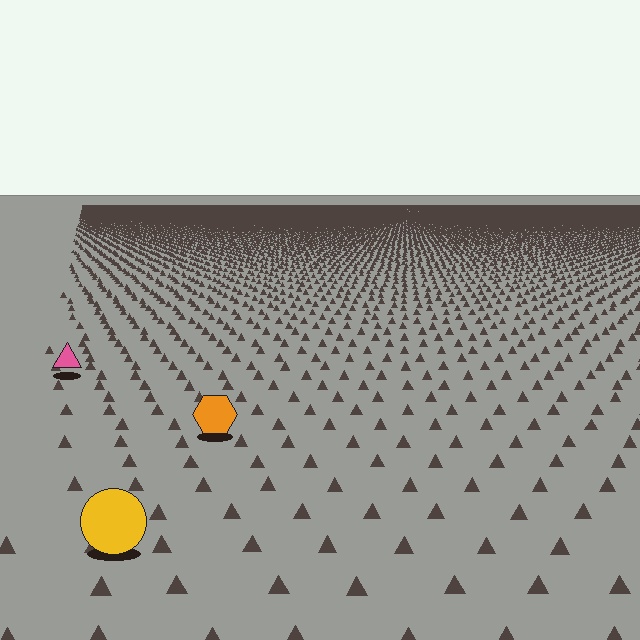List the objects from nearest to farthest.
From nearest to farthest: the yellow circle, the orange hexagon, the pink triangle.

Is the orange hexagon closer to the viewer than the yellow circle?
No. The yellow circle is closer — you can tell from the texture gradient: the ground texture is coarser near it.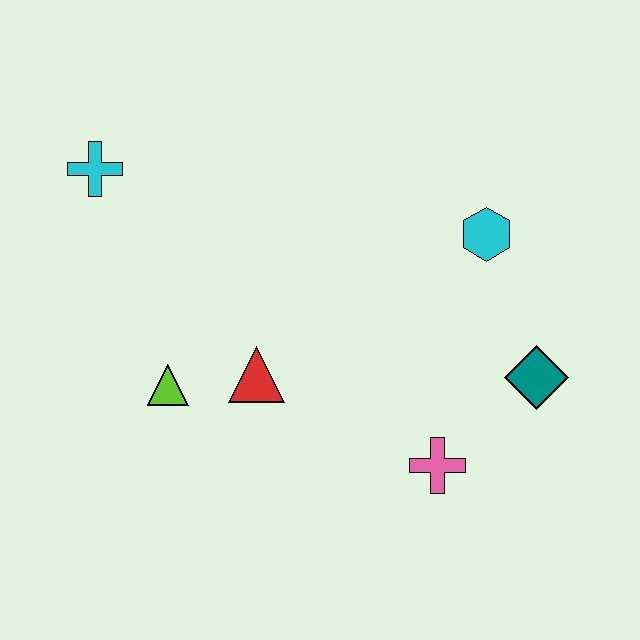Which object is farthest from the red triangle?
The teal diamond is farthest from the red triangle.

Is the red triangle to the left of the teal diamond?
Yes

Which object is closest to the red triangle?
The lime triangle is closest to the red triangle.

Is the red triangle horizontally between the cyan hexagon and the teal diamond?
No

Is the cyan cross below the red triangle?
No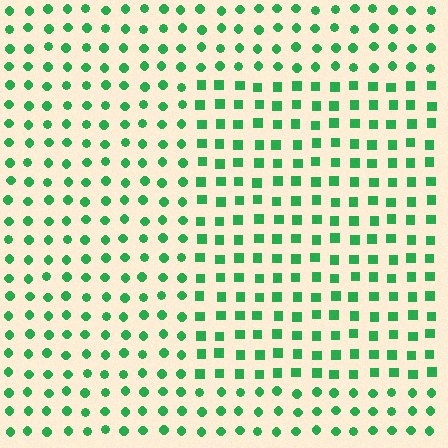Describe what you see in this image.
The image is filled with small green elements arranged in a uniform grid. A rectangle-shaped region contains squares, while the surrounding area contains circles. The boundary is defined purely by the change in element shape.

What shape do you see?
I see a rectangle.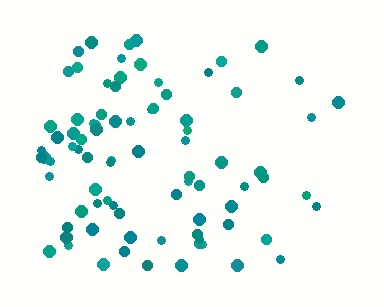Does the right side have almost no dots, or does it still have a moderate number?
Still a moderate number, just noticeably fewer than the left.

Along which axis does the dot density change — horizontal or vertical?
Horizontal.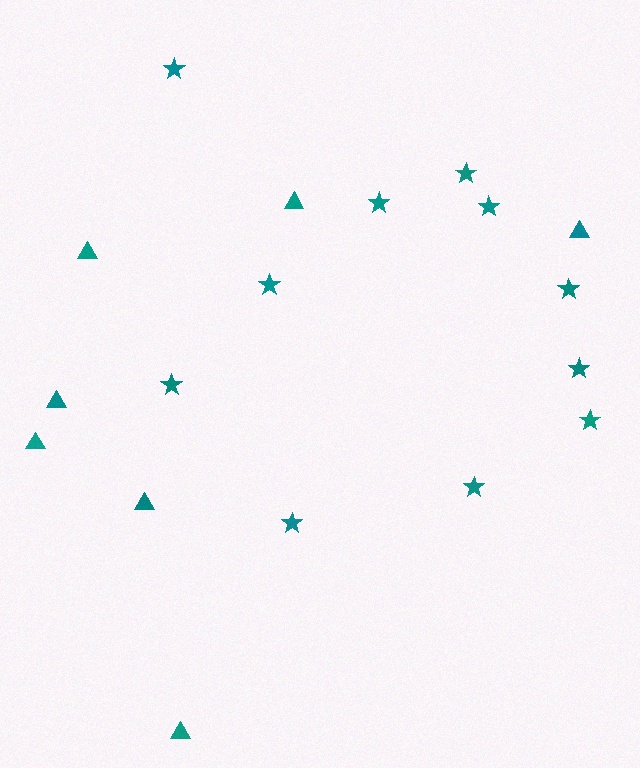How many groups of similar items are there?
There are 2 groups: one group of stars (11) and one group of triangles (7).